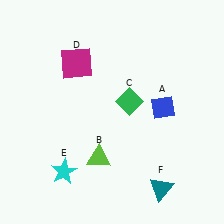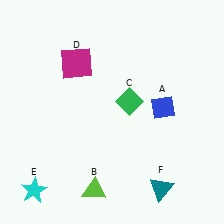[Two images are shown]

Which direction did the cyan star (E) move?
The cyan star (E) moved left.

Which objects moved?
The objects that moved are: the lime triangle (B), the cyan star (E).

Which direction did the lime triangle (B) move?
The lime triangle (B) moved down.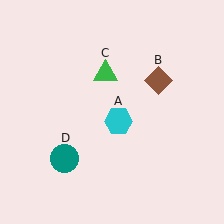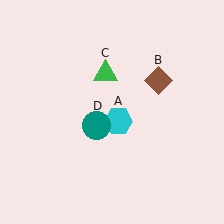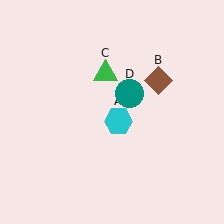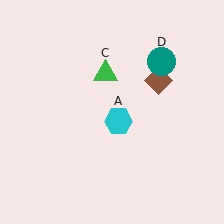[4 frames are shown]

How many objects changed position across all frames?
1 object changed position: teal circle (object D).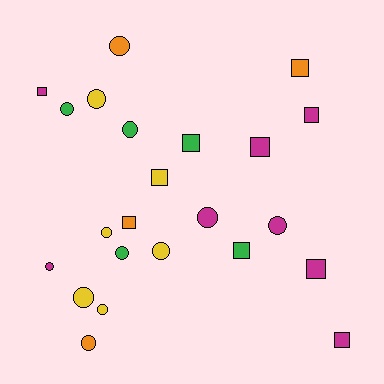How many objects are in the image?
There are 23 objects.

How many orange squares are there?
There are 2 orange squares.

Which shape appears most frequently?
Circle, with 13 objects.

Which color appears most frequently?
Magenta, with 8 objects.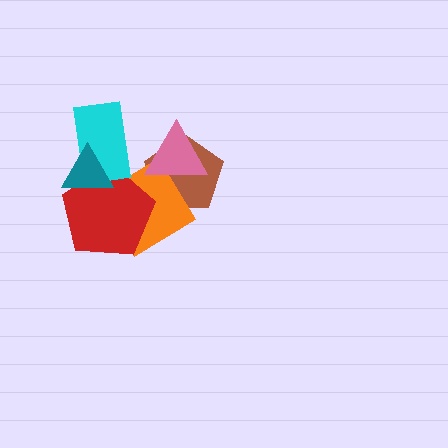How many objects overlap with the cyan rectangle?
2 objects overlap with the cyan rectangle.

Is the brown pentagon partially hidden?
Yes, it is partially covered by another shape.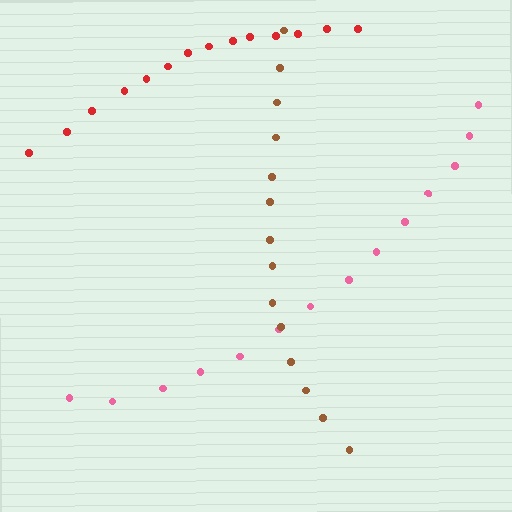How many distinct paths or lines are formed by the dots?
There are 3 distinct paths.